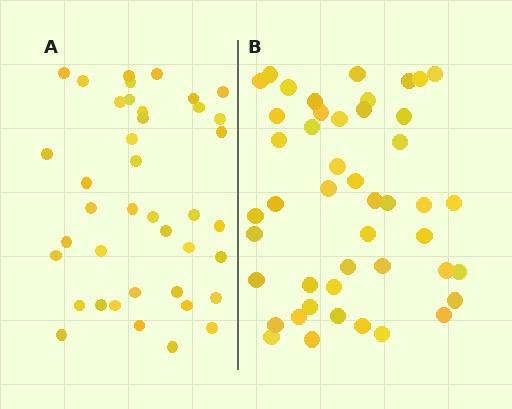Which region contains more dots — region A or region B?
Region B (the right region) has more dots.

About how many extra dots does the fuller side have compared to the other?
Region B has about 6 more dots than region A.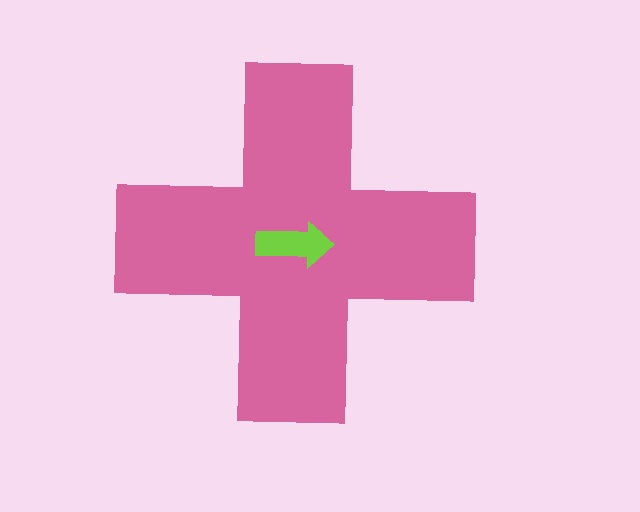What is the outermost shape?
The pink cross.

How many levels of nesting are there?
2.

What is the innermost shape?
The lime arrow.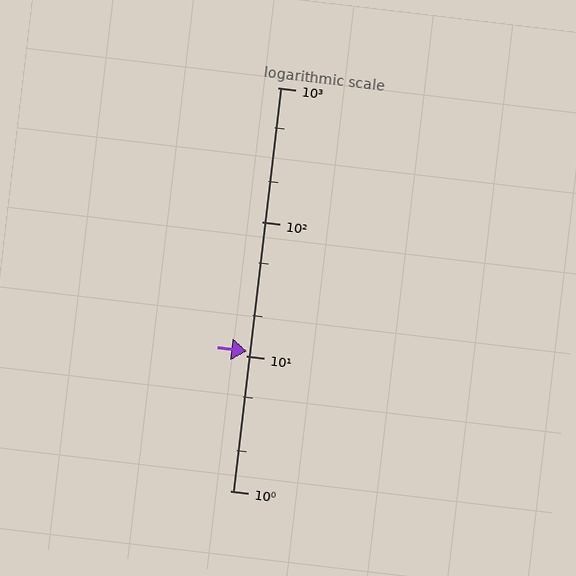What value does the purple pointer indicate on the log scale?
The pointer indicates approximately 11.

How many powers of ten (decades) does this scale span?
The scale spans 3 decades, from 1 to 1000.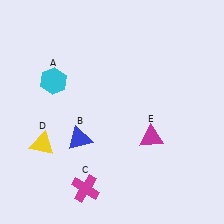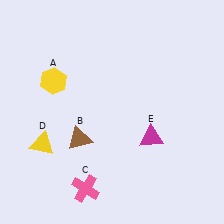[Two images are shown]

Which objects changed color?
A changed from cyan to yellow. B changed from blue to brown. C changed from magenta to pink.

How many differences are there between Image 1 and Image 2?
There are 3 differences between the two images.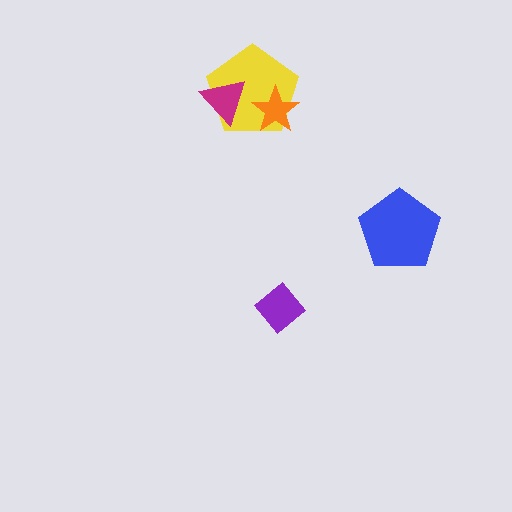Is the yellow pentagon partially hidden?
Yes, it is partially covered by another shape.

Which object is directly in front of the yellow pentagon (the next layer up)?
The magenta triangle is directly in front of the yellow pentagon.